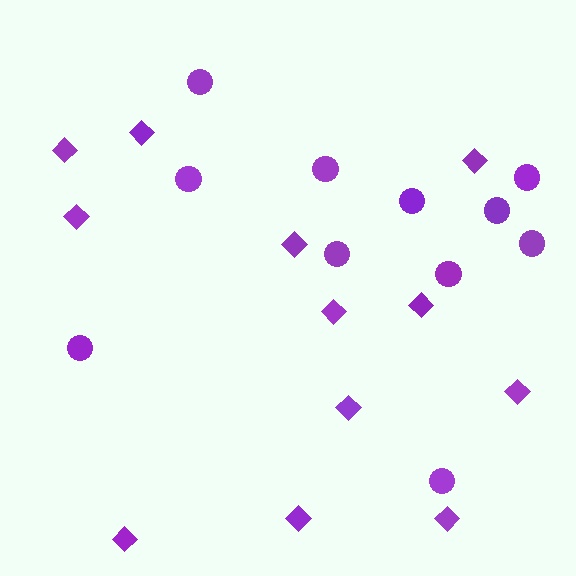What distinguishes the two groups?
There are 2 groups: one group of diamonds (12) and one group of circles (11).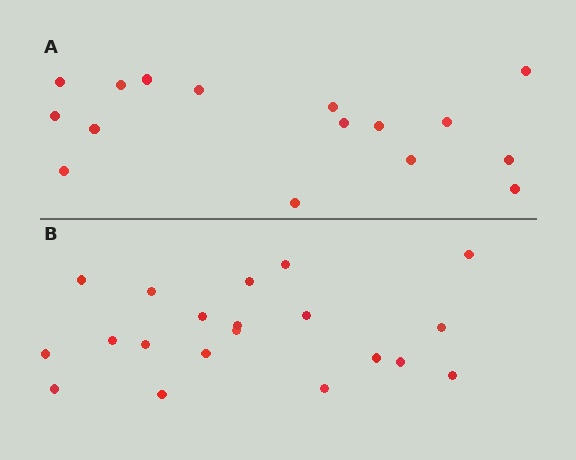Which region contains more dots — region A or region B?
Region B (the bottom region) has more dots.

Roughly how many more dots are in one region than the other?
Region B has about 4 more dots than region A.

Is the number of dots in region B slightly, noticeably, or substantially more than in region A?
Region B has noticeably more, but not dramatically so. The ratio is roughly 1.2 to 1.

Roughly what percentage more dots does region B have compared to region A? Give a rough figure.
About 25% more.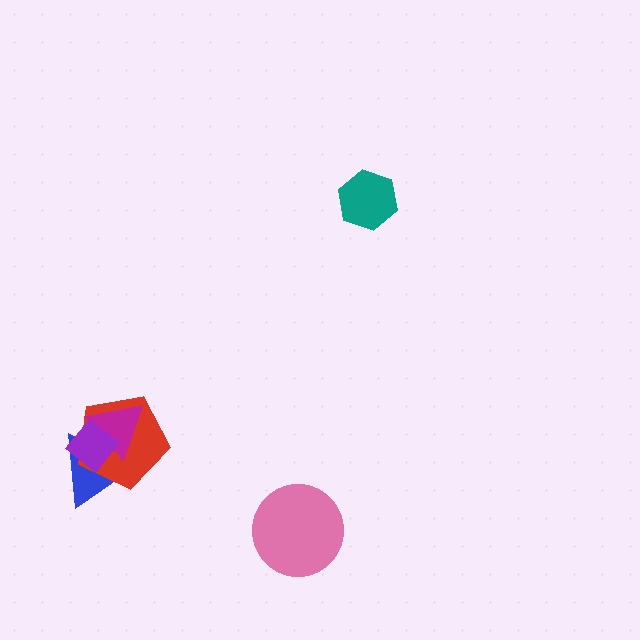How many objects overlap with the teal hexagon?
0 objects overlap with the teal hexagon.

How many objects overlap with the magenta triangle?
3 objects overlap with the magenta triangle.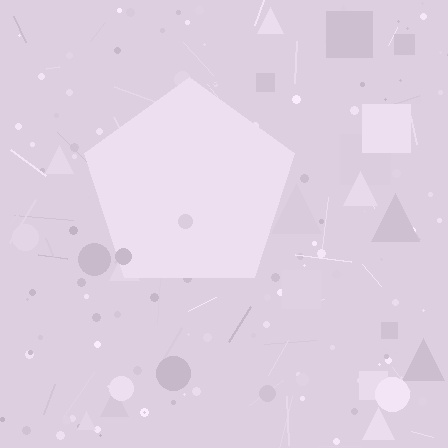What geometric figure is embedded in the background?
A pentagon is embedded in the background.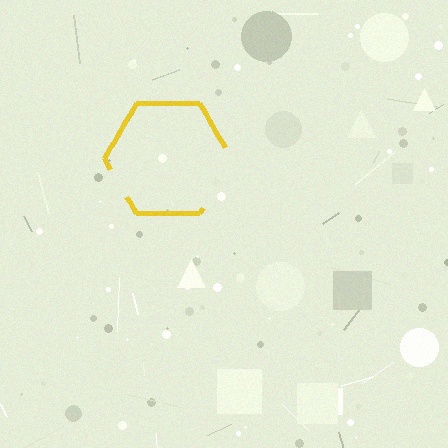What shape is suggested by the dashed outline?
The dashed outline suggests a hexagon.